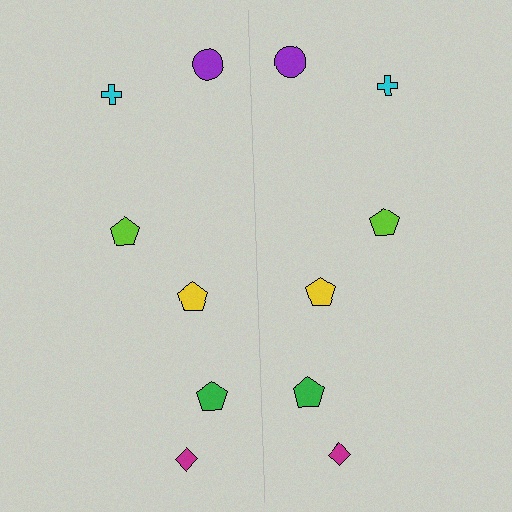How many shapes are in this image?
There are 12 shapes in this image.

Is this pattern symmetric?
Yes, this pattern has bilateral (reflection) symmetry.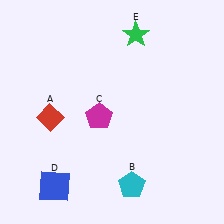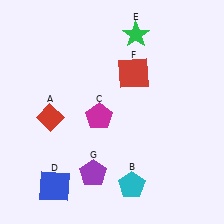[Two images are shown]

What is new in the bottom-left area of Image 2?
A purple pentagon (G) was added in the bottom-left area of Image 2.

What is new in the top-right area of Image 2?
A red square (F) was added in the top-right area of Image 2.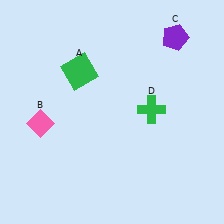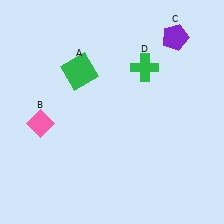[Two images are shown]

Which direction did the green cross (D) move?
The green cross (D) moved up.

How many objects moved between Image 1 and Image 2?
1 object moved between the two images.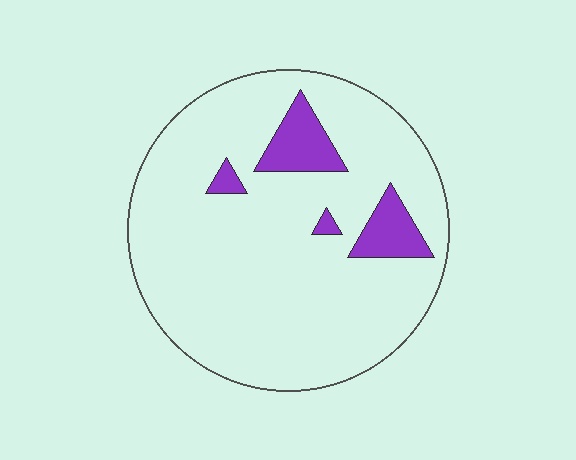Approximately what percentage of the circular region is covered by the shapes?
Approximately 10%.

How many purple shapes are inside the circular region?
4.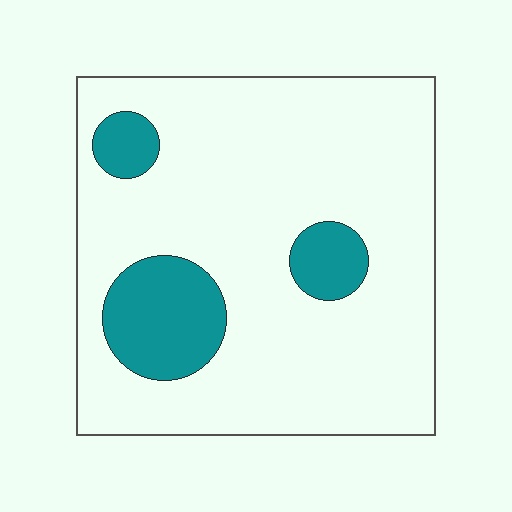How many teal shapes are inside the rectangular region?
3.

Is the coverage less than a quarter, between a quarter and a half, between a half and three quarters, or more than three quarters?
Less than a quarter.